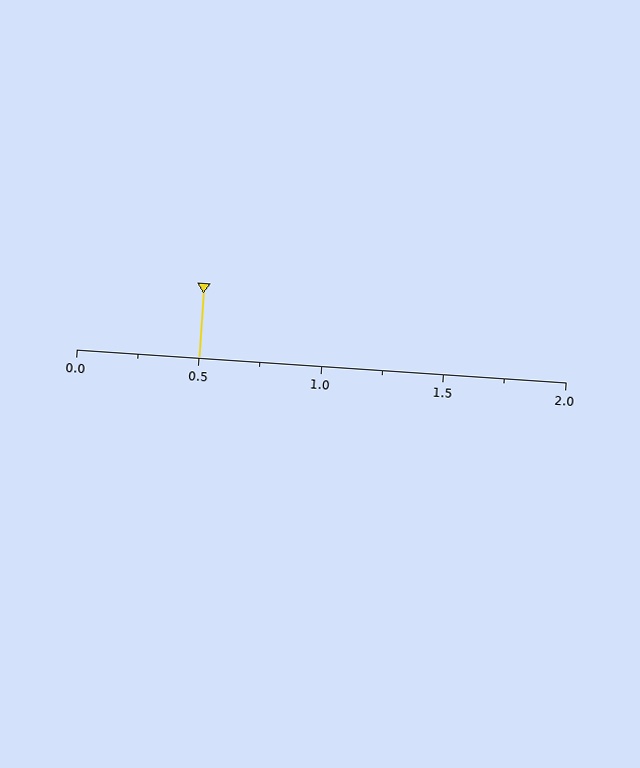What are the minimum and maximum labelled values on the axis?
The axis runs from 0.0 to 2.0.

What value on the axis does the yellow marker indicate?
The marker indicates approximately 0.5.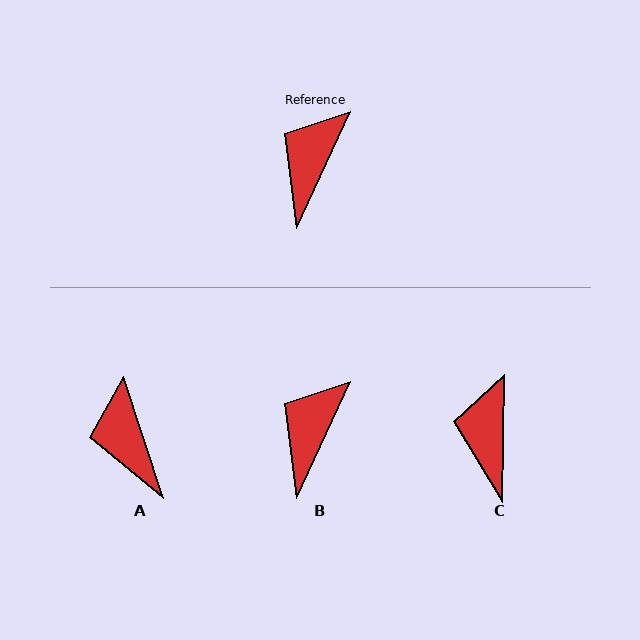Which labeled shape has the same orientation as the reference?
B.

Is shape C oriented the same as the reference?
No, it is off by about 24 degrees.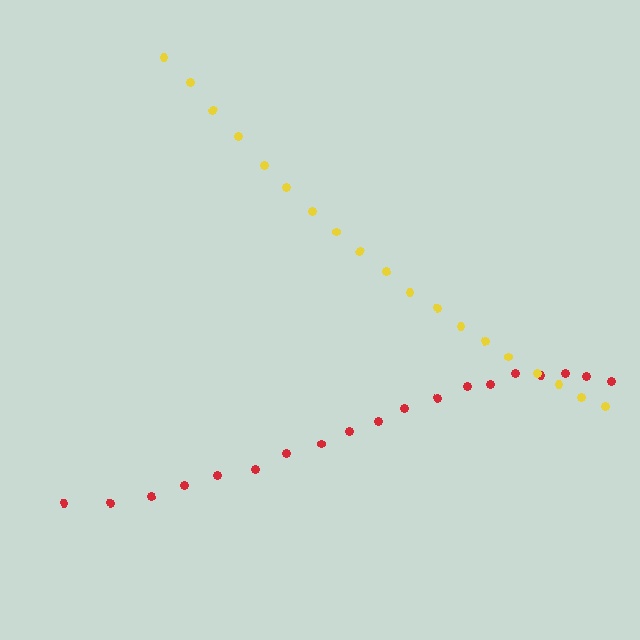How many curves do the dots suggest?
There are 2 distinct paths.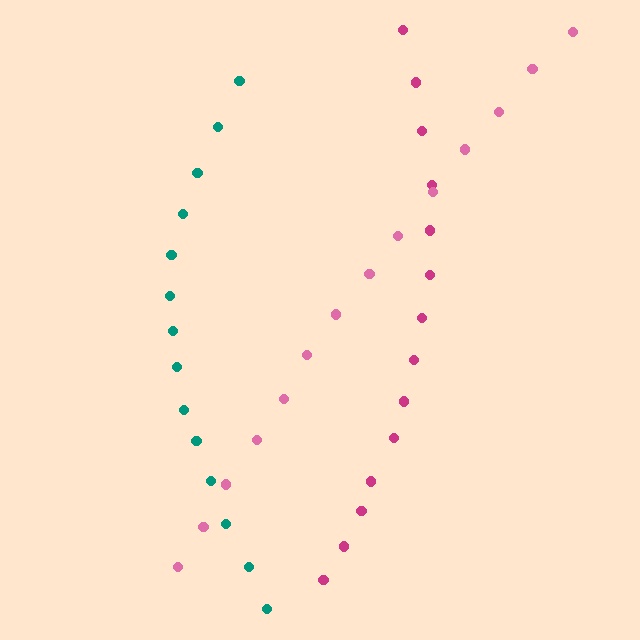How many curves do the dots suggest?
There are 3 distinct paths.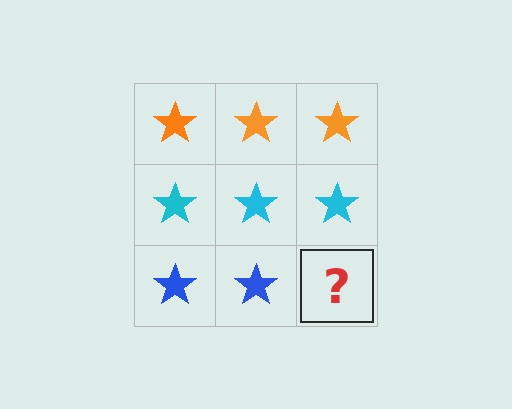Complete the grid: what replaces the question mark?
The question mark should be replaced with a blue star.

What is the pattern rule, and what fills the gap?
The rule is that each row has a consistent color. The gap should be filled with a blue star.